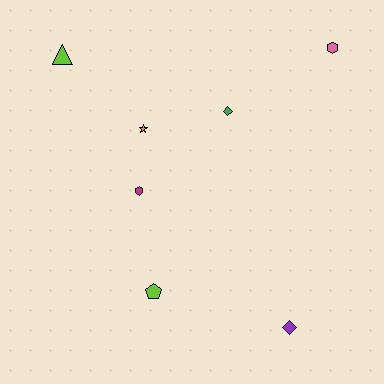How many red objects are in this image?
There are no red objects.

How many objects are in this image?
There are 7 objects.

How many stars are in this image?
There is 1 star.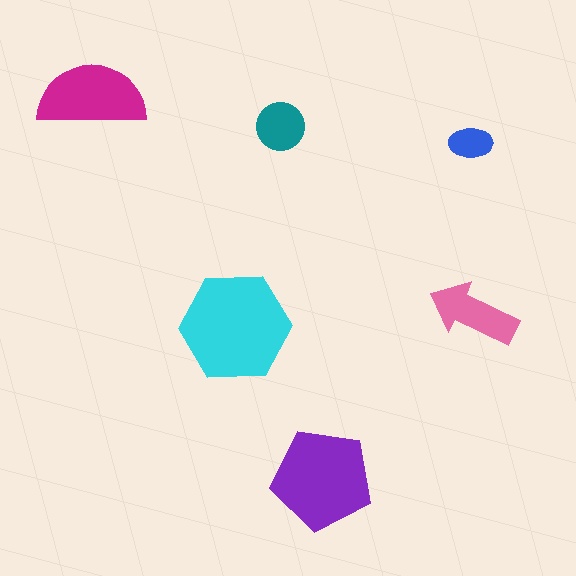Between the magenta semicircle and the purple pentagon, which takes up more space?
The purple pentagon.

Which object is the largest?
The cyan hexagon.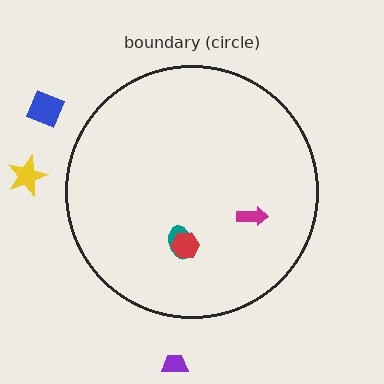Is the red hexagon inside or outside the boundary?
Inside.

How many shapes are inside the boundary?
3 inside, 3 outside.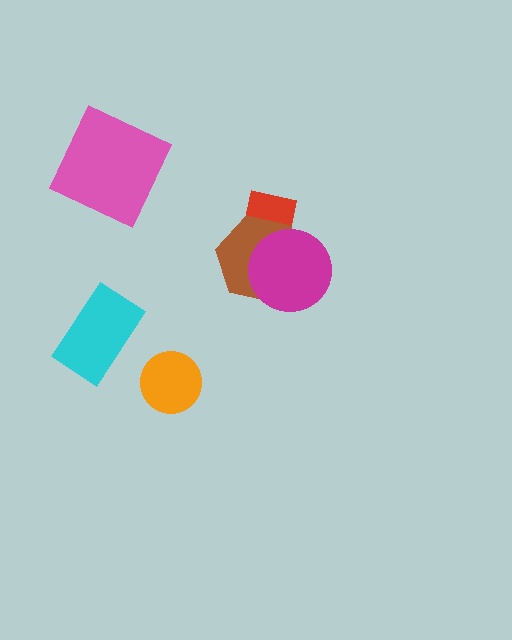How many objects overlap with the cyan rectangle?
0 objects overlap with the cyan rectangle.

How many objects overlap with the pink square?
0 objects overlap with the pink square.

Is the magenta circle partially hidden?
No, no other shape covers it.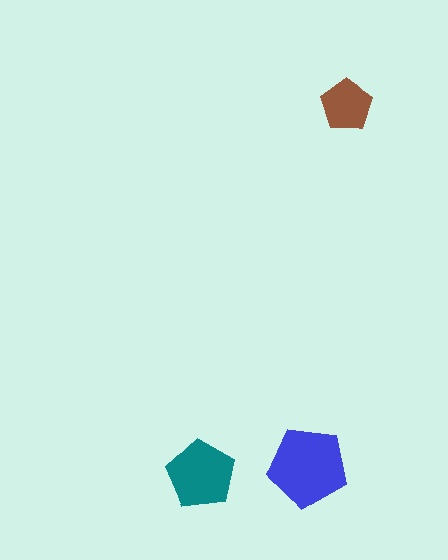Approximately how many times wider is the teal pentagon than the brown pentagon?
About 1.5 times wider.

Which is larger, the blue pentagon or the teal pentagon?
The blue one.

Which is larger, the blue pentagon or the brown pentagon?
The blue one.